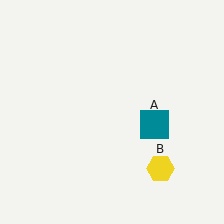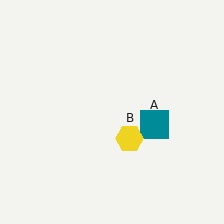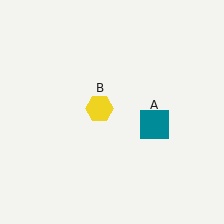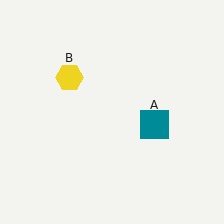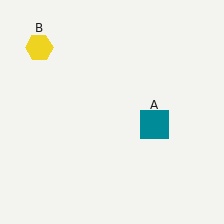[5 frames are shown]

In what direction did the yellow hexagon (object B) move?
The yellow hexagon (object B) moved up and to the left.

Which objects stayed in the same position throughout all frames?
Teal square (object A) remained stationary.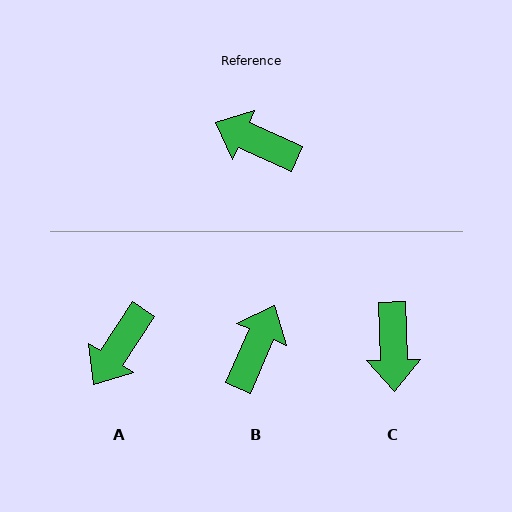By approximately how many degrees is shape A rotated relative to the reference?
Approximately 81 degrees counter-clockwise.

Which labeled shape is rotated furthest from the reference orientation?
C, about 116 degrees away.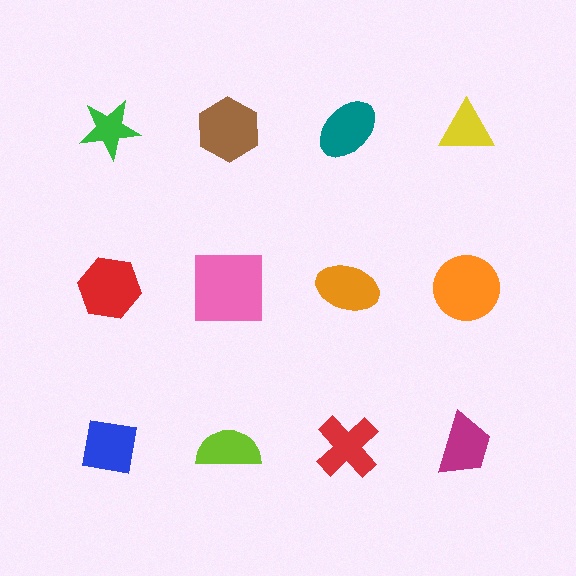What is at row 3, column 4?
A magenta trapezoid.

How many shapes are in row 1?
4 shapes.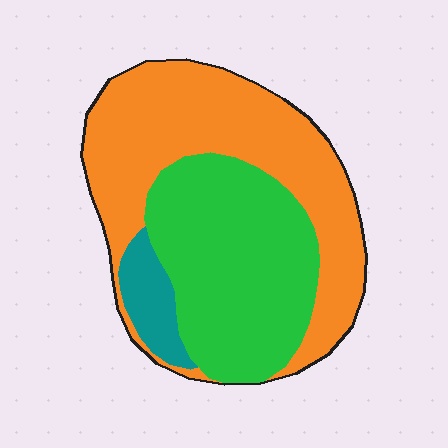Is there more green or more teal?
Green.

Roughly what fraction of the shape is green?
Green takes up about two fifths (2/5) of the shape.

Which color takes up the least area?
Teal, at roughly 10%.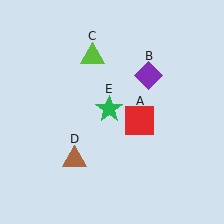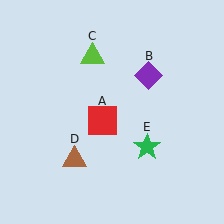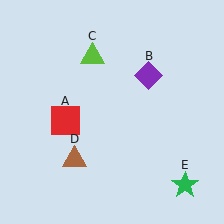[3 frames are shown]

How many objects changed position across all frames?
2 objects changed position: red square (object A), green star (object E).